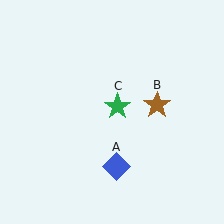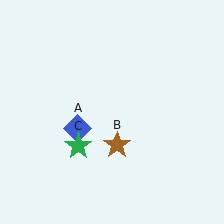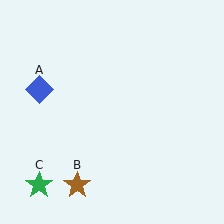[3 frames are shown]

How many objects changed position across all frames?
3 objects changed position: blue diamond (object A), brown star (object B), green star (object C).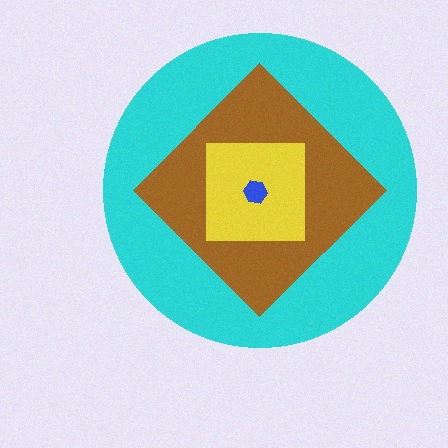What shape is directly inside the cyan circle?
The brown diamond.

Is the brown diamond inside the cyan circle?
Yes.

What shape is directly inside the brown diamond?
The yellow square.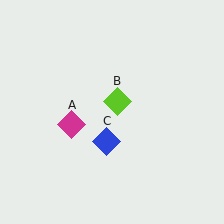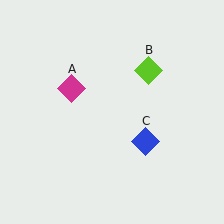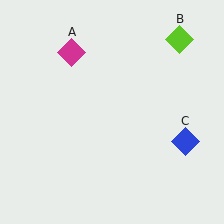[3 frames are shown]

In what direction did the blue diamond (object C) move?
The blue diamond (object C) moved right.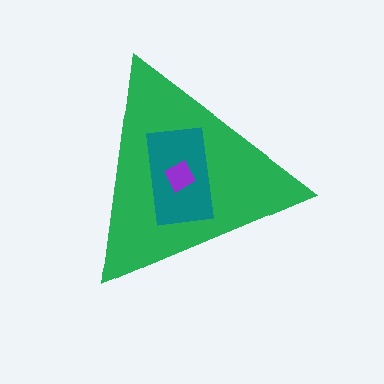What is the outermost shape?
The green triangle.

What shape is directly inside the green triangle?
The teal rectangle.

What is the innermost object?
The purple square.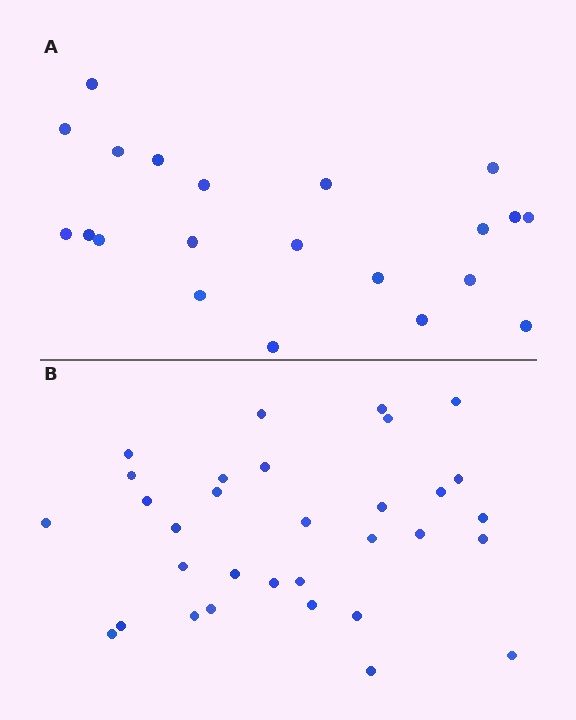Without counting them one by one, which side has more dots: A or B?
Region B (the bottom region) has more dots.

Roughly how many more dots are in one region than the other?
Region B has roughly 12 or so more dots than region A.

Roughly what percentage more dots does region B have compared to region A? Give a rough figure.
About 50% more.